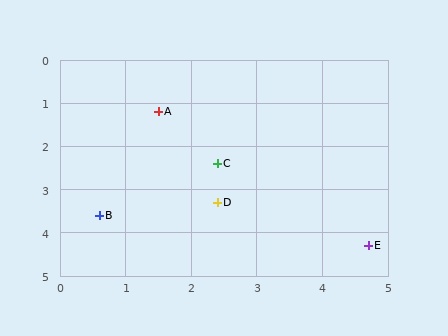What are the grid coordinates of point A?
Point A is at approximately (1.5, 1.2).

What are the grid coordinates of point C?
Point C is at approximately (2.4, 2.4).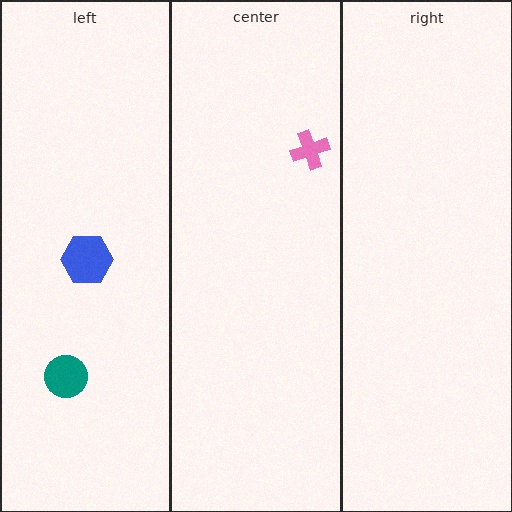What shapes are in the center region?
The pink cross.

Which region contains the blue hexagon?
The left region.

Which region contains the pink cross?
The center region.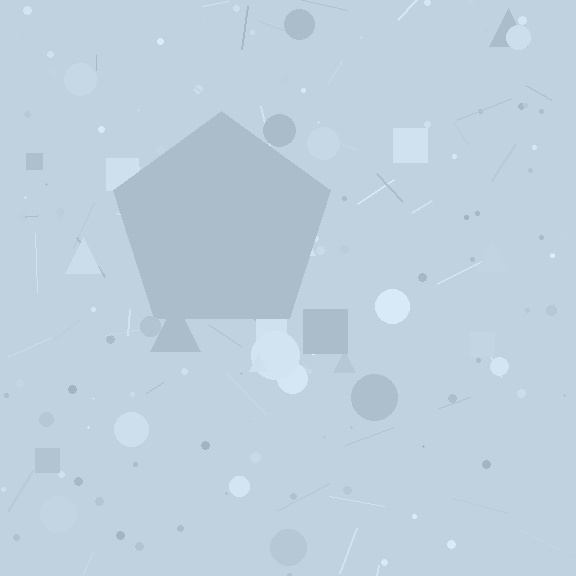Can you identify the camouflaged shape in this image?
The camouflaged shape is a pentagon.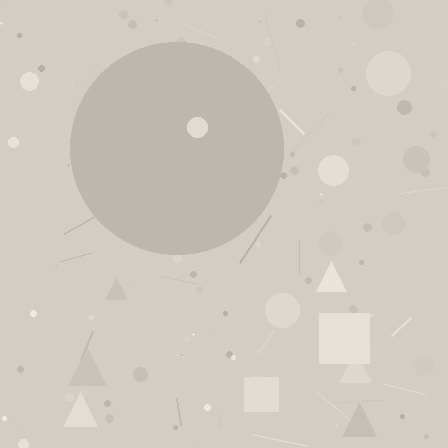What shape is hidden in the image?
A circle is hidden in the image.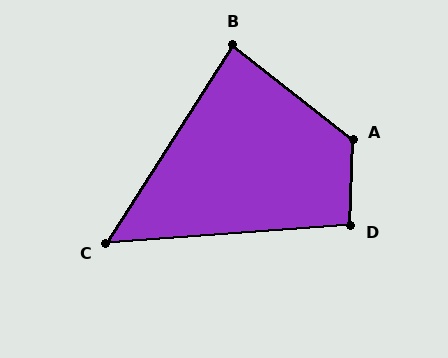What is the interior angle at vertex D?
Approximately 96 degrees (obtuse).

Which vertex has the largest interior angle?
A, at approximately 127 degrees.